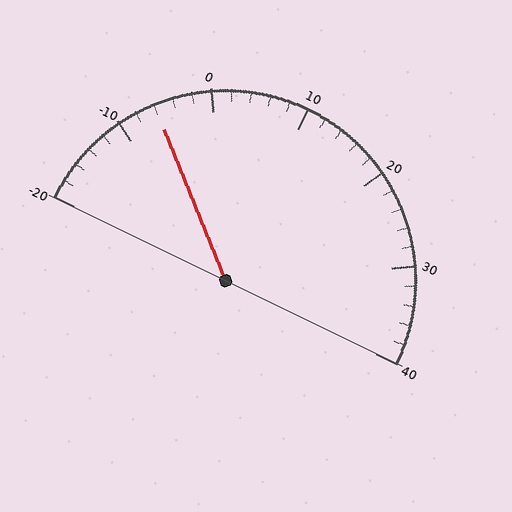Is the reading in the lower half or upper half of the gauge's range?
The reading is in the lower half of the range (-20 to 40).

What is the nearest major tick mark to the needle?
The nearest major tick mark is -10.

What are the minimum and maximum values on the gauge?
The gauge ranges from -20 to 40.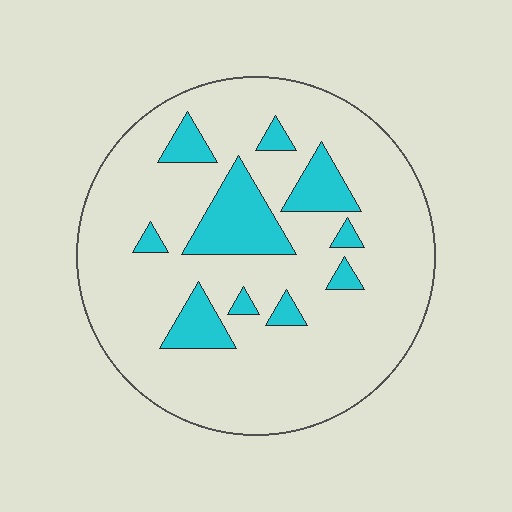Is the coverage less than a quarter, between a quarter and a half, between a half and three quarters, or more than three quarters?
Less than a quarter.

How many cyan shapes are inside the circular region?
10.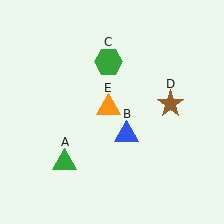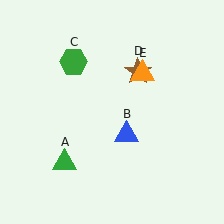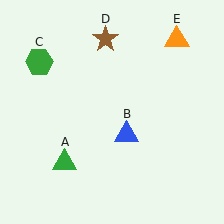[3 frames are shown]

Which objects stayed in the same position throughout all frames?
Green triangle (object A) and blue triangle (object B) remained stationary.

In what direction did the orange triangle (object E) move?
The orange triangle (object E) moved up and to the right.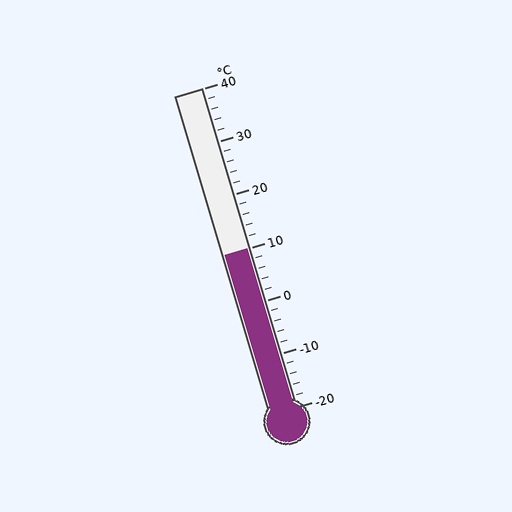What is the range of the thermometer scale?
The thermometer scale ranges from -20°C to 40°C.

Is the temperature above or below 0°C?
The temperature is above 0°C.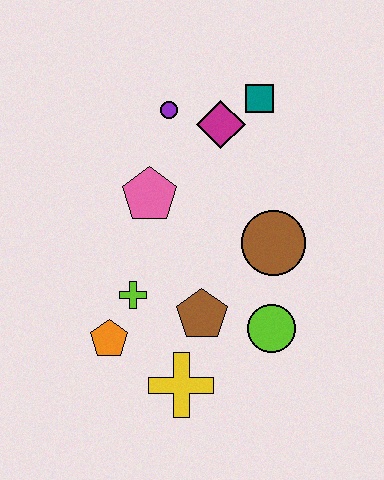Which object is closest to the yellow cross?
The brown pentagon is closest to the yellow cross.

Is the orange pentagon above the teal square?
No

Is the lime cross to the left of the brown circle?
Yes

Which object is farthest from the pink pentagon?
The yellow cross is farthest from the pink pentagon.